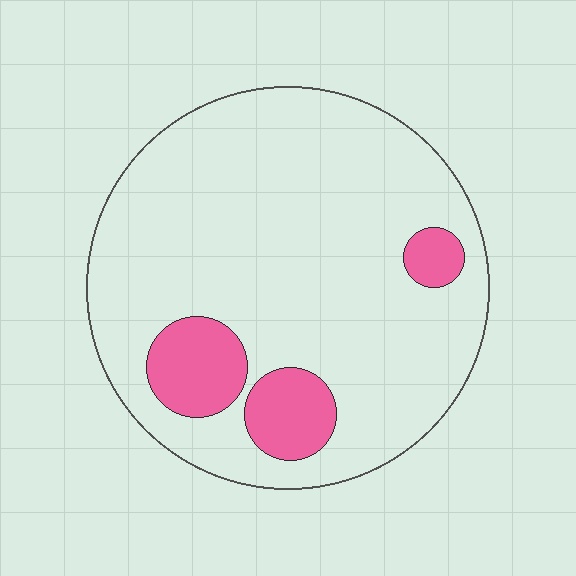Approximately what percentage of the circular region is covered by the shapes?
Approximately 15%.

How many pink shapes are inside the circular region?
3.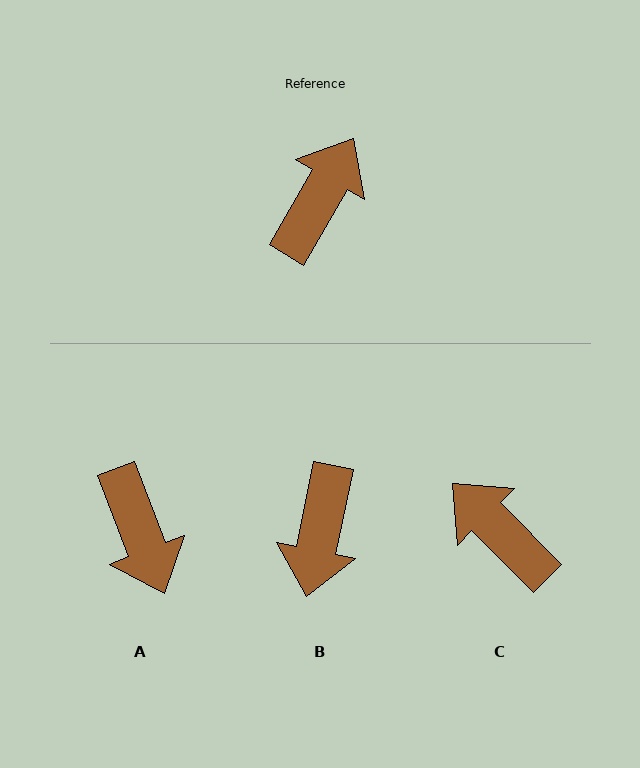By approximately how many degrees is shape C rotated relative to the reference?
Approximately 75 degrees counter-clockwise.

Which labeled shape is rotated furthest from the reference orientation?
B, about 162 degrees away.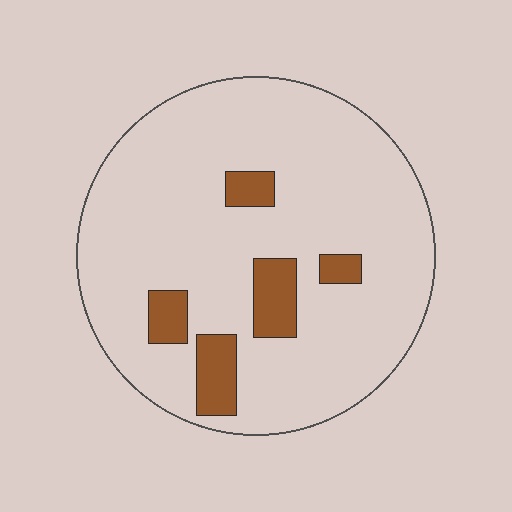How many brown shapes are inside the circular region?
5.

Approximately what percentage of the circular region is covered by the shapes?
Approximately 10%.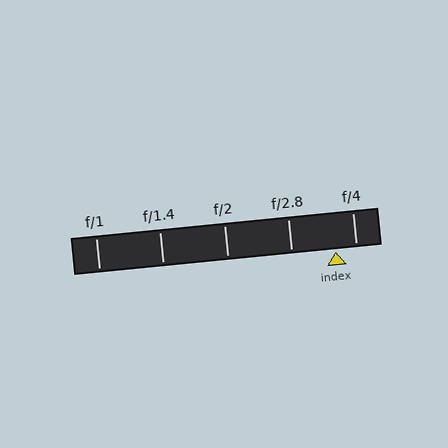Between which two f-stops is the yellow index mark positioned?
The index mark is between f/2.8 and f/4.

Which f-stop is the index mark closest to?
The index mark is closest to f/4.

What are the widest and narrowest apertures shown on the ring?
The widest aperture shown is f/1 and the narrowest is f/4.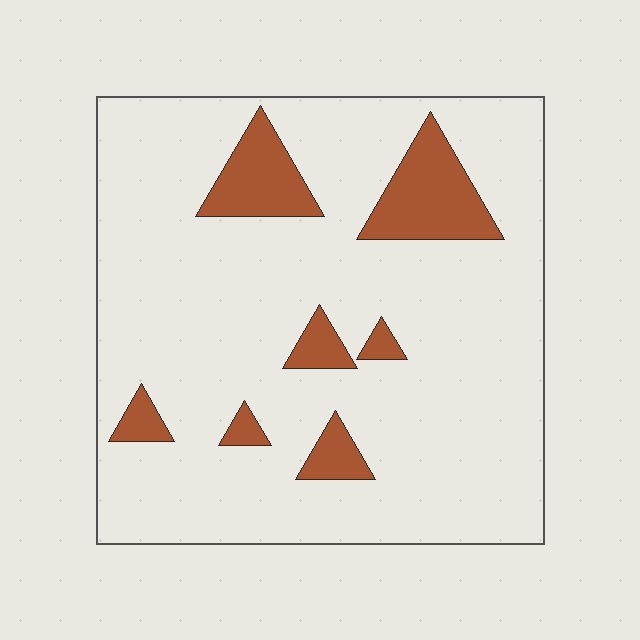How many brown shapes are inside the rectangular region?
7.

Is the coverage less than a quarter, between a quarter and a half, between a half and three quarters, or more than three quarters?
Less than a quarter.